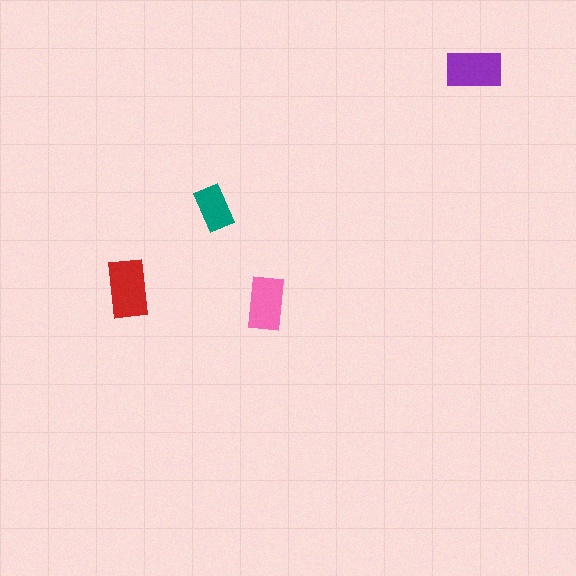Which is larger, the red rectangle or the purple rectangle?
The red one.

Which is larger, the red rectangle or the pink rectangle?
The red one.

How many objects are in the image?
There are 4 objects in the image.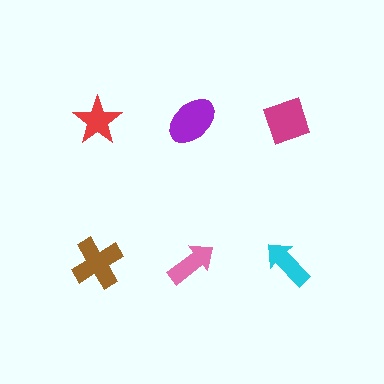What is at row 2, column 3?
A cyan arrow.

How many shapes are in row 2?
3 shapes.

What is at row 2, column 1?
A brown cross.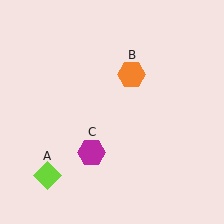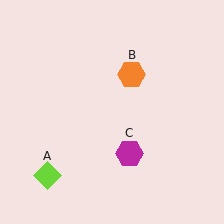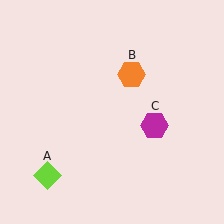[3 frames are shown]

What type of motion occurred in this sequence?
The magenta hexagon (object C) rotated counterclockwise around the center of the scene.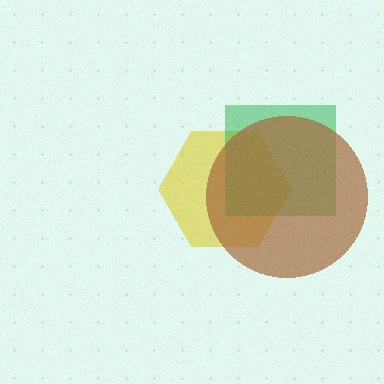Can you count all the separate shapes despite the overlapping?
Yes, there are 3 separate shapes.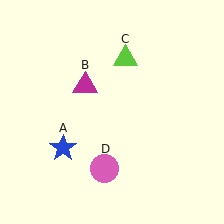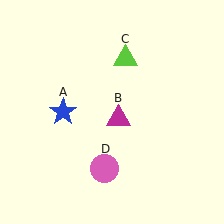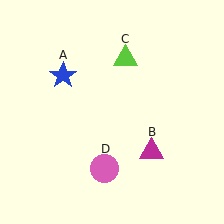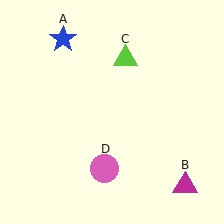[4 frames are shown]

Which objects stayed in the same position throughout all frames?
Lime triangle (object C) and pink circle (object D) remained stationary.